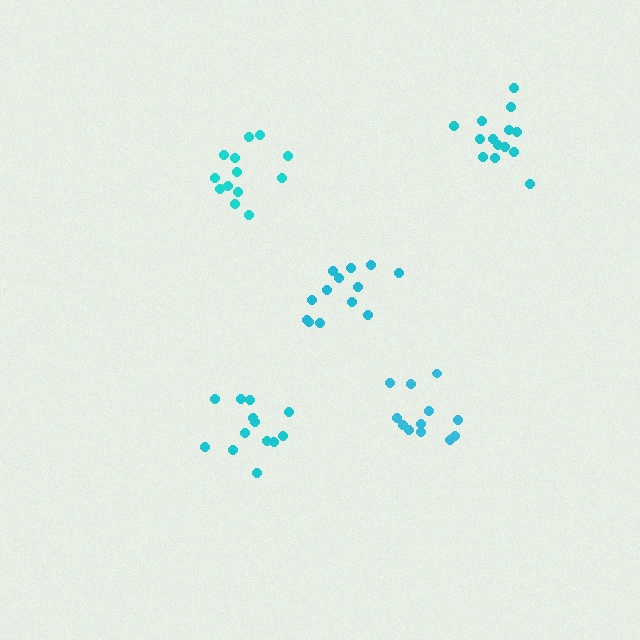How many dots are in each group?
Group 1: 12 dots, Group 2: 13 dots, Group 3: 13 dots, Group 4: 13 dots, Group 5: 14 dots (65 total).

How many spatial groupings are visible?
There are 5 spatial groupings.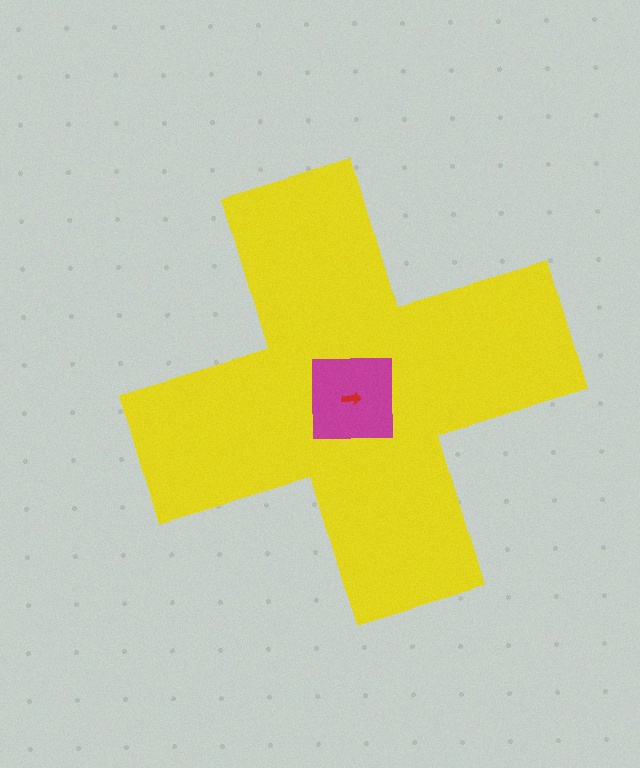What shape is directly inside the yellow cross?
The magenta square.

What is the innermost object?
The red arrow.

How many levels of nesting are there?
3.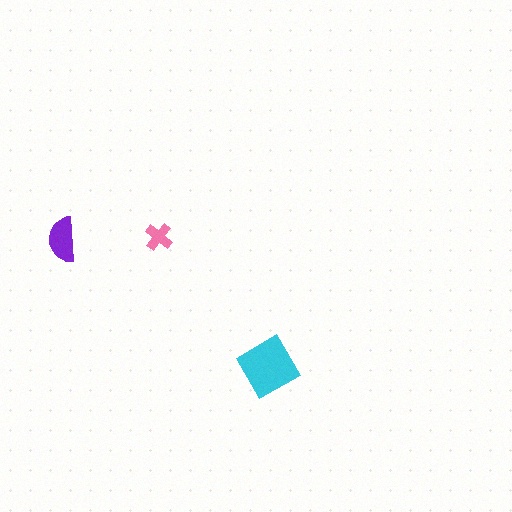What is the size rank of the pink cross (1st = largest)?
3rd.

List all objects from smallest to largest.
The pink cross, the purple semicircle, the cyan diamond.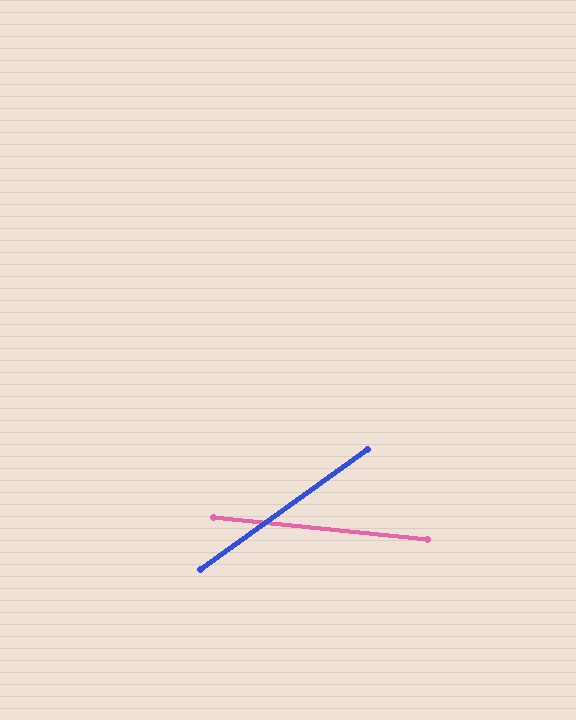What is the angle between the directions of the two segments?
Approximately 42 degrees.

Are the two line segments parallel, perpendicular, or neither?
Neither parallel nor perpendicular — they differ by about 42°.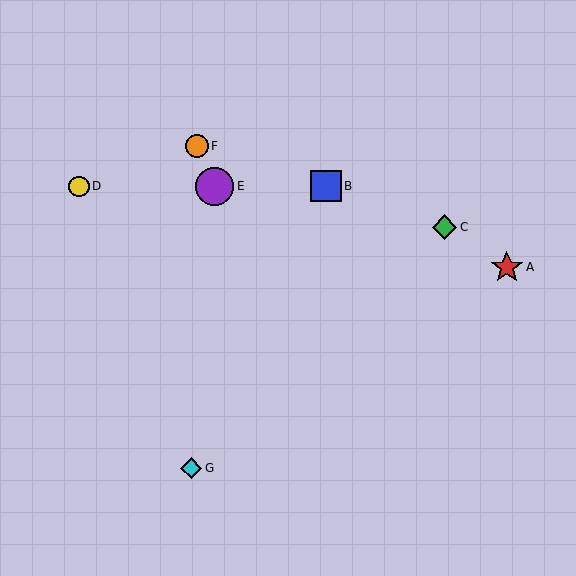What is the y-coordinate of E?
Object E is at y≈186.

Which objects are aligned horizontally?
Objects B, D, E are aligned horizontally.